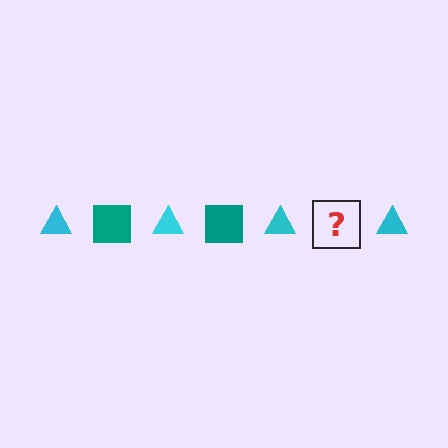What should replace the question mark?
The question mark should be replaced with a teal square.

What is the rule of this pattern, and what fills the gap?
The rule is that the pattern alternates between cyan triangle and teal square. The gap should be filled with a teal square.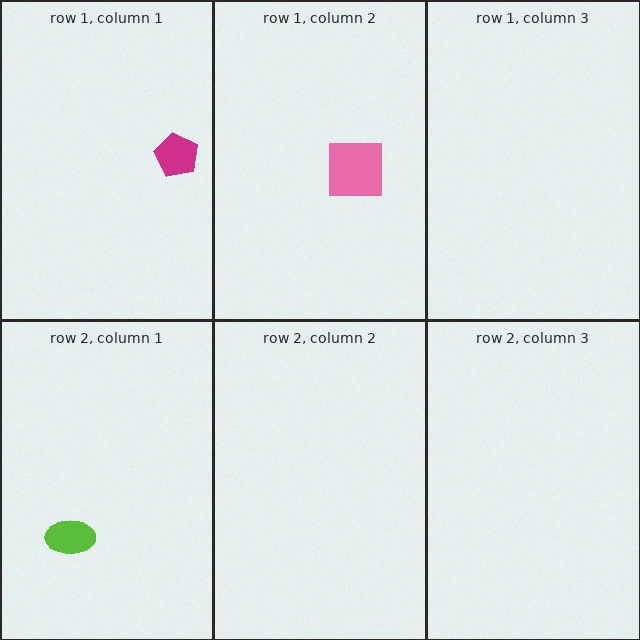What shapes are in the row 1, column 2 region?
The pink square.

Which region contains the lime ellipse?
The row 2, column 1 region.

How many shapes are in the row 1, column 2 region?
1.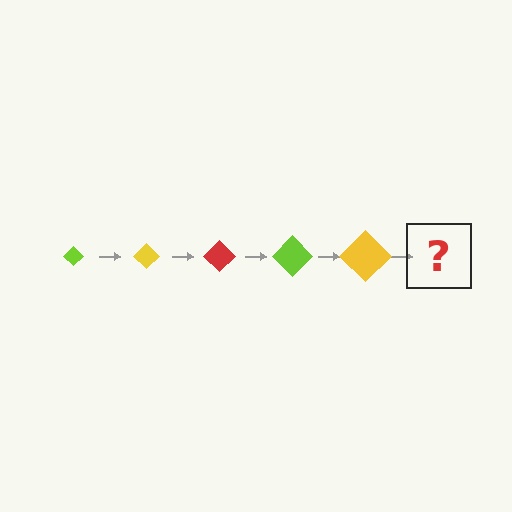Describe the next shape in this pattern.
It should be a red diamond, larger than the previous one.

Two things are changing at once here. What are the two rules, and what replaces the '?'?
The two rules are that the diamond grows larger each step and the color cycles through lime, yellow, and red. The '?' should be a red diamond, larger than the previous one.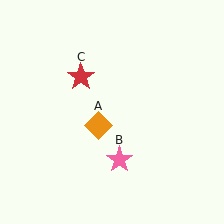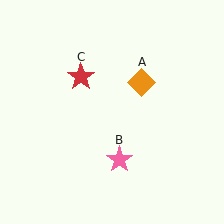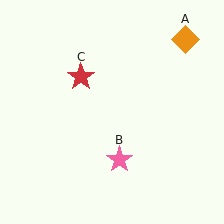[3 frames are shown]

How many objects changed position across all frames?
1 object changed position: orange diamond (object A).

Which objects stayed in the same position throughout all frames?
Pink star (object B) and red star (object C) remained stationary.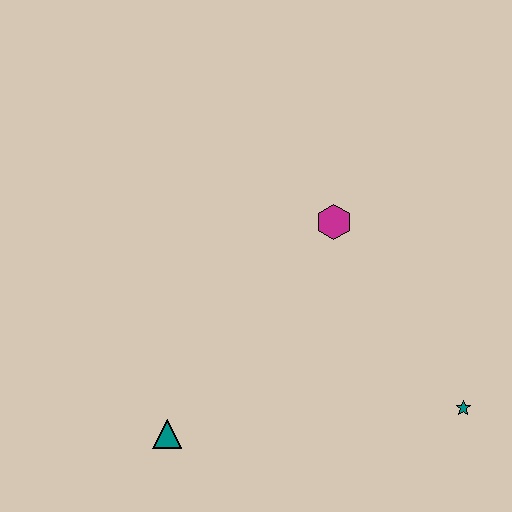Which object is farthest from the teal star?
The teal triangle is farthest from the teal star.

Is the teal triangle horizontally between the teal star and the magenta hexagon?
No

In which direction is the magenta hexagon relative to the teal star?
The magenta hexagon is above the teal star.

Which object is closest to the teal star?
The magenta hexagon is closest to the teal star.